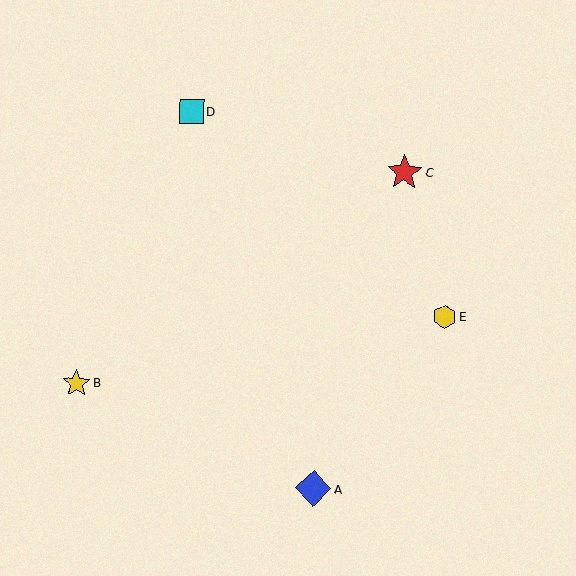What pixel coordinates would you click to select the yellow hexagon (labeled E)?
Click at (445, 317) to select the yellow hexagon E.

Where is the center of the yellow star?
The center of the yellow star is at (76, 383).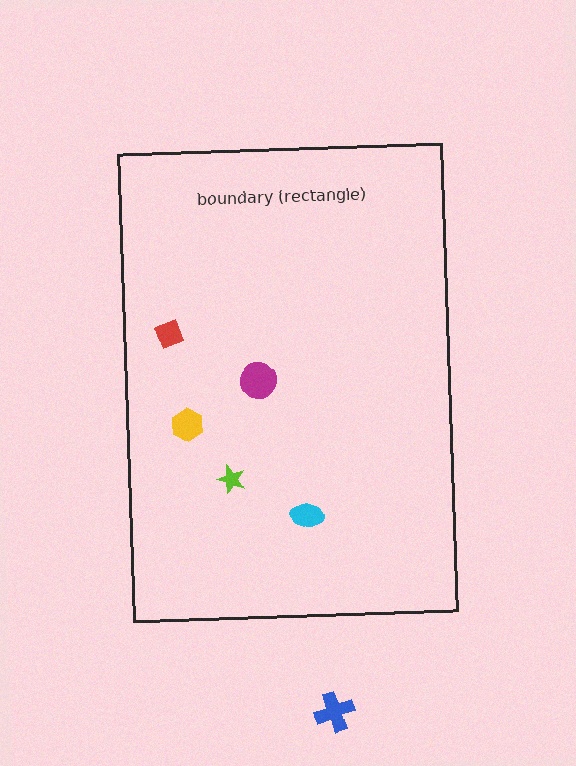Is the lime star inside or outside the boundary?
Inside.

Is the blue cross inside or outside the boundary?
Outside.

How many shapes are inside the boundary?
5 inside, 1 outside.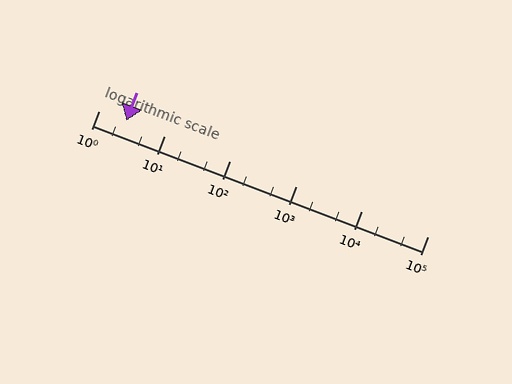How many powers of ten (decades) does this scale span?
The scale spans 5 decades, from 1 to 100000.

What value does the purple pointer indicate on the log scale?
The pointer indicates approximately 2.6.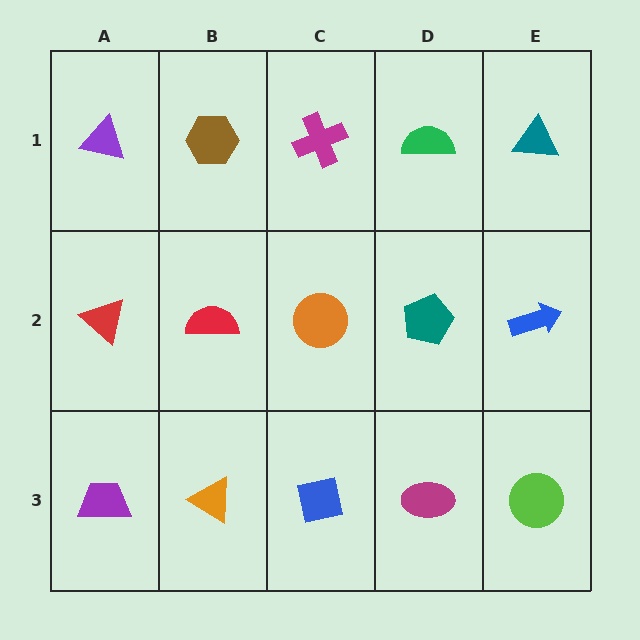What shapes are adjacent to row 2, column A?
A purple triangle (row 1, column A), a purple trapezoid (row 3, column A), a red semicircle (row 2, column B).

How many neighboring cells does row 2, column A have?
3.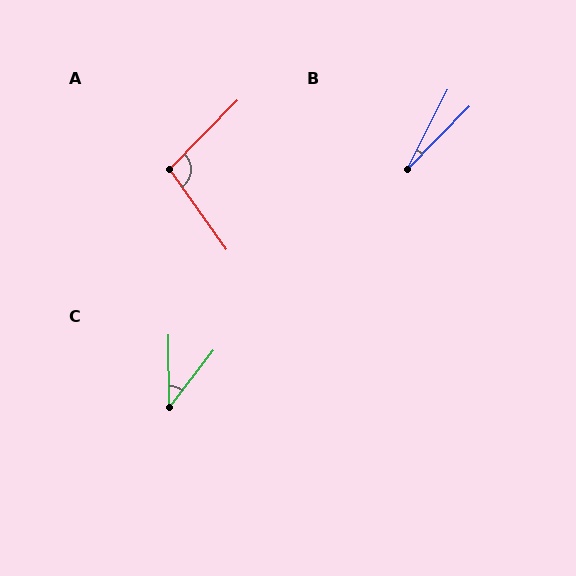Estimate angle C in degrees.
Approximately 38 degrees.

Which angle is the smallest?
B, at approximately 18 degrees.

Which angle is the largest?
A, at approximately 100 degrees.